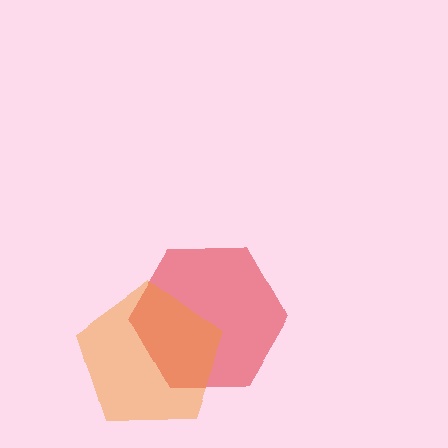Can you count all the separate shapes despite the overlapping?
Yes, there are 2 separate shapes.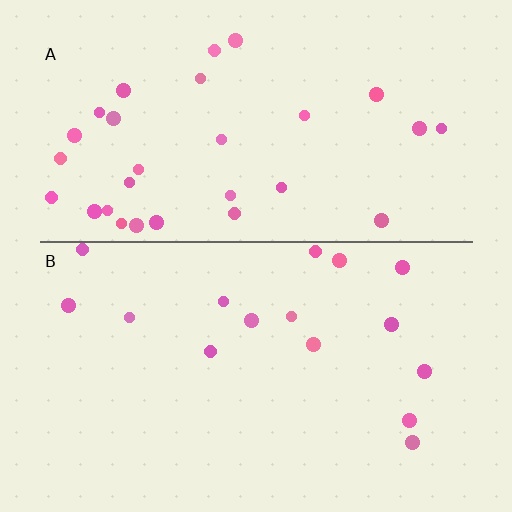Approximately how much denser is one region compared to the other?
Approximately 1.9× — region A over region B.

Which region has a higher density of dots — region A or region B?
A (the top).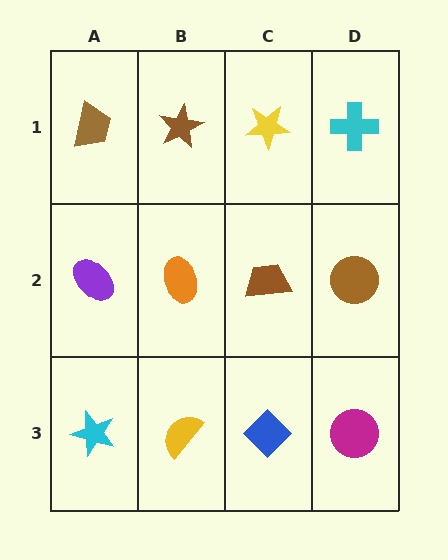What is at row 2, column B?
An orange ellipse.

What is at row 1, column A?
A brown trapezoid.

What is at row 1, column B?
A brown star.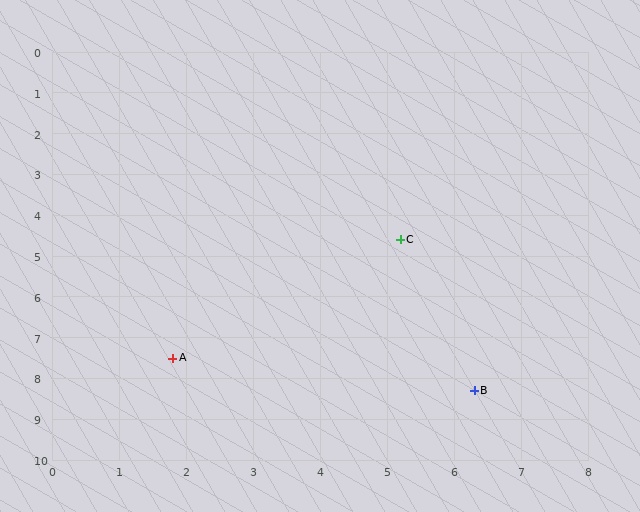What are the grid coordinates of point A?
Point A is at approximately (1.8, 7.5).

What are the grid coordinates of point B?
Point B is at approximately (6.3, 8.3).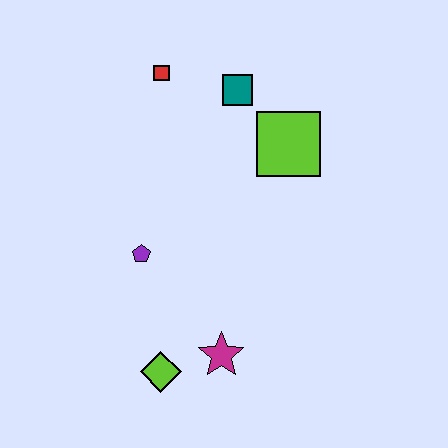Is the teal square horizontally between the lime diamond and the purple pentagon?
No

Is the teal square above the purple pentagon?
Yes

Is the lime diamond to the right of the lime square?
No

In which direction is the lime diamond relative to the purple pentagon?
The lime diamond is below the purple pentagon.